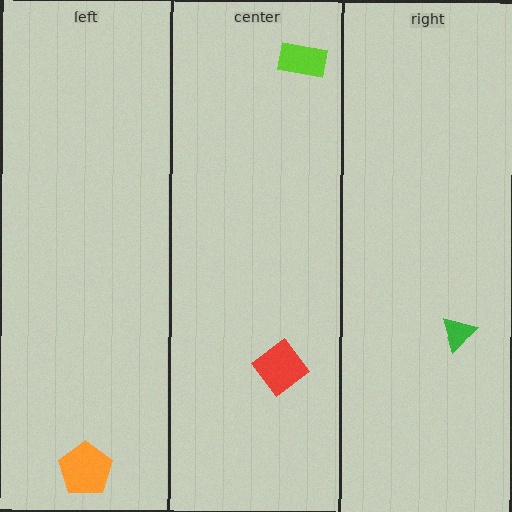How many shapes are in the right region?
1.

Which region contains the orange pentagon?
The left region.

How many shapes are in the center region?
2.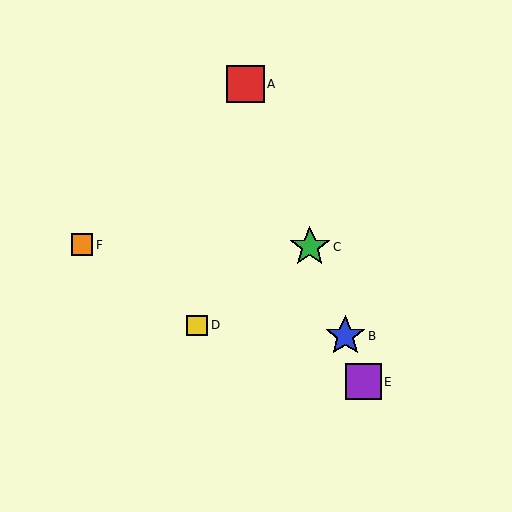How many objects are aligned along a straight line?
4 objects (A, B, C, E) are aligned along a straight line.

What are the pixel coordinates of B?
Object B is at (345, 336).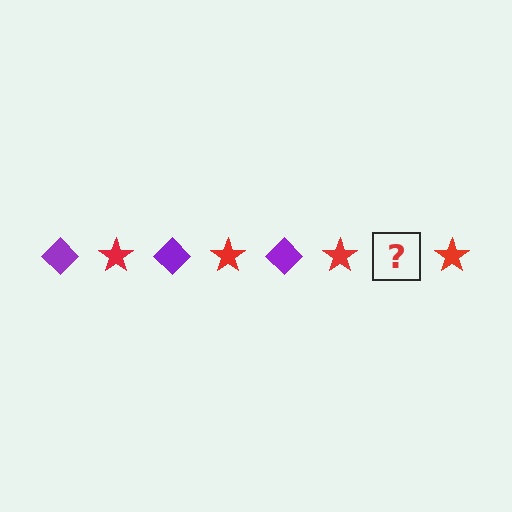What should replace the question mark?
The question mark should be replaced with a purple diamond.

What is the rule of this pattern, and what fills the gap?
The rule is that the pattern alternates between purple diamond and red star. The gap should be filled with a purple diamond.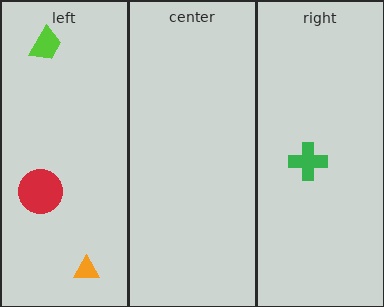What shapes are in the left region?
The orange triangle, the lime trapezoid, the red circle.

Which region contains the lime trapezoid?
The left region.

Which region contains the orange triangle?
The left region.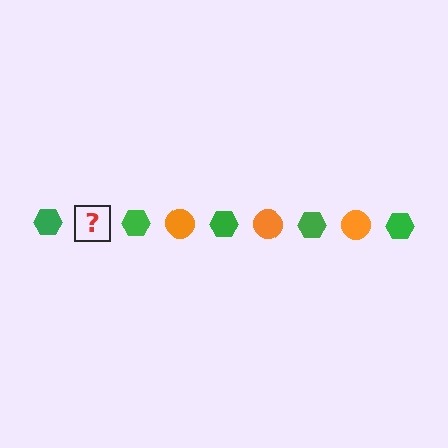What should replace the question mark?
The question mark should be replaced with an orange circle.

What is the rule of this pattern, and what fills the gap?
The rule is that the pattern alternates between green hexagon and orange circle. The gap should be filled with an orange circle.